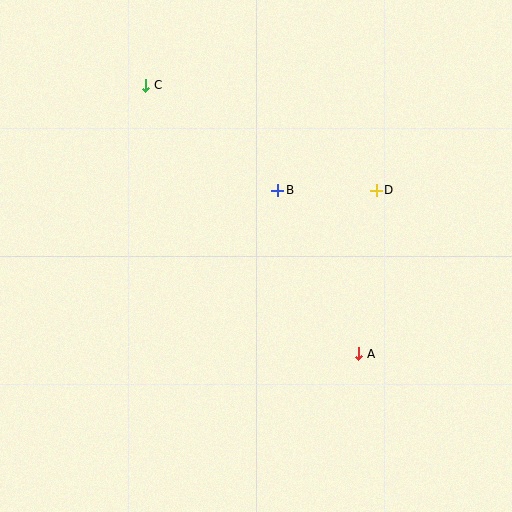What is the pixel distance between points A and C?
The distance between A and C is 342 pixels.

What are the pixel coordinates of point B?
Point B is at (278, 190).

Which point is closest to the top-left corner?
Point C is closest to the top-left corner.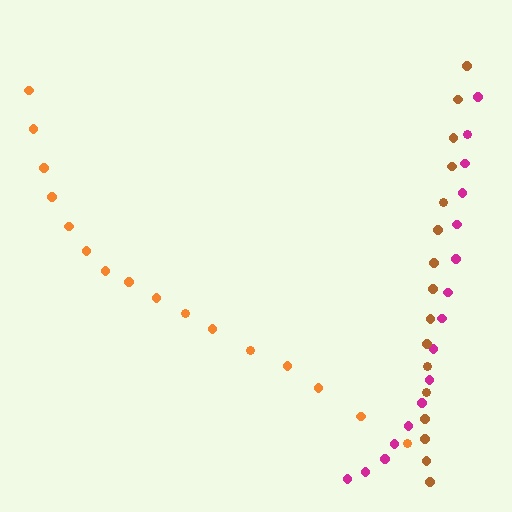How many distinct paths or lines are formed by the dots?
There are 3 distinct paths.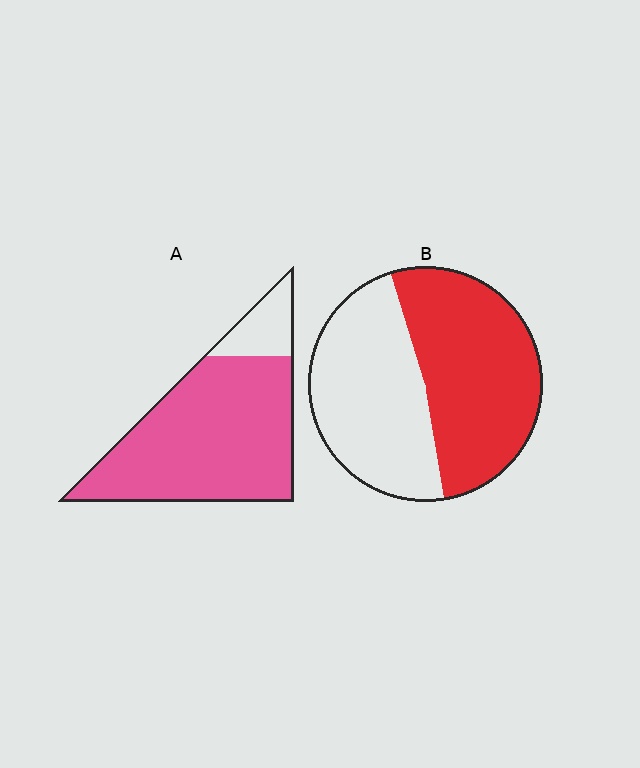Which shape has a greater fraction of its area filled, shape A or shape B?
Shape A.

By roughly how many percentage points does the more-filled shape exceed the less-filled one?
By roughly 35 percentage points (A over B).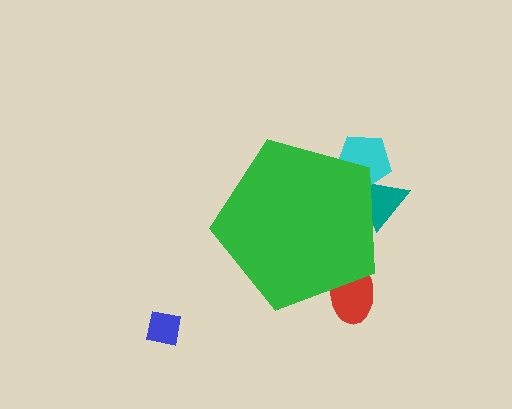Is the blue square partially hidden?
No, the blue square is fully visible.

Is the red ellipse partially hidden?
Yes, the red ellipse is partially hidden behind the green pentagon.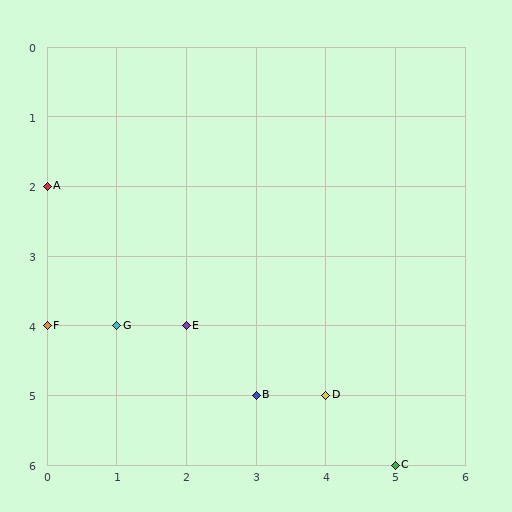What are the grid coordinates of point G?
Point G is at grid coordinates (1, 4).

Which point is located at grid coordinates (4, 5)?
Point D is at (4, 5).